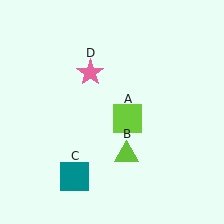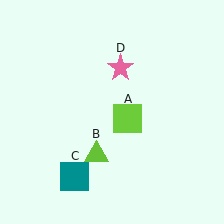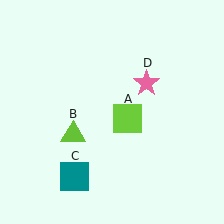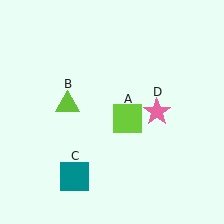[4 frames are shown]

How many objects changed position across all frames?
2 objects changed position: lime triangle (object B), pink star (object D).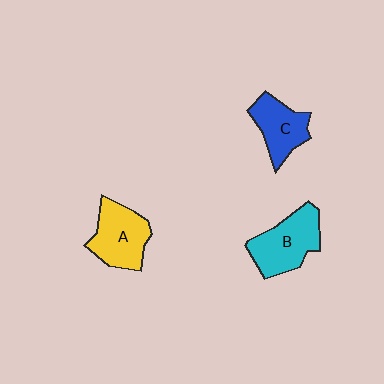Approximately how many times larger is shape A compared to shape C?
Approximately 1.2 times.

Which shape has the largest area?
Shape B (cyan).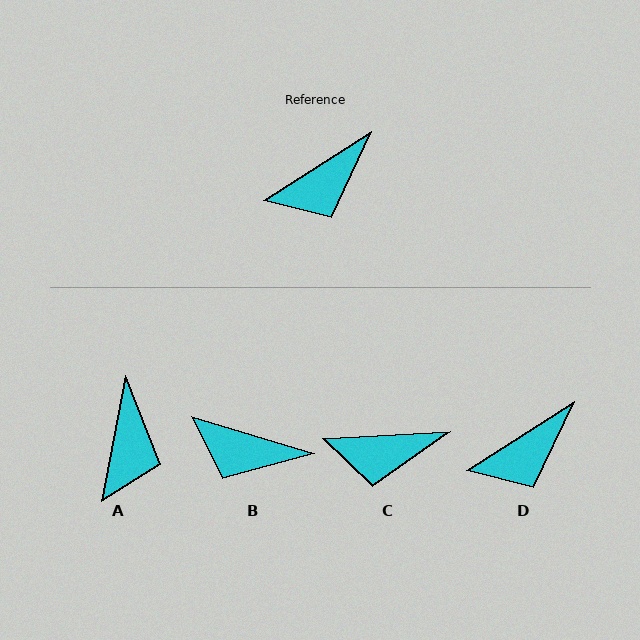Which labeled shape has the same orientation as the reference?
D.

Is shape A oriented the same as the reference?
No, it is off by about 47 degrees.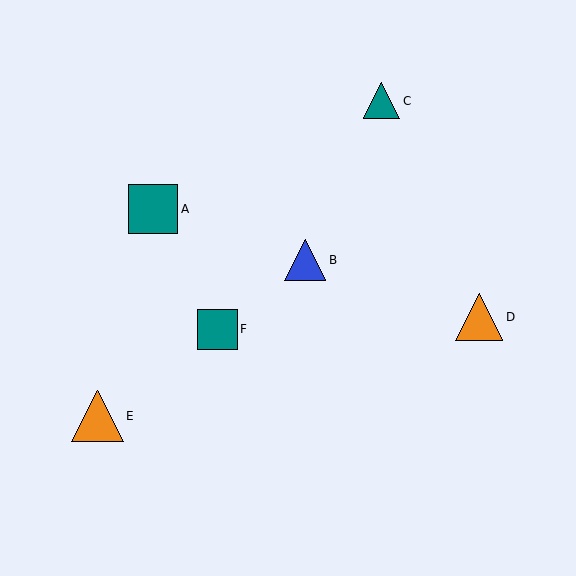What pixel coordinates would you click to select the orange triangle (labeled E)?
Click at (98, 416) to select the orange triangle E.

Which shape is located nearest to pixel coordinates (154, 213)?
The teal square (labeled A) at (153, 209) is nearest to that location.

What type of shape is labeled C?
Shape C is a teal triangle.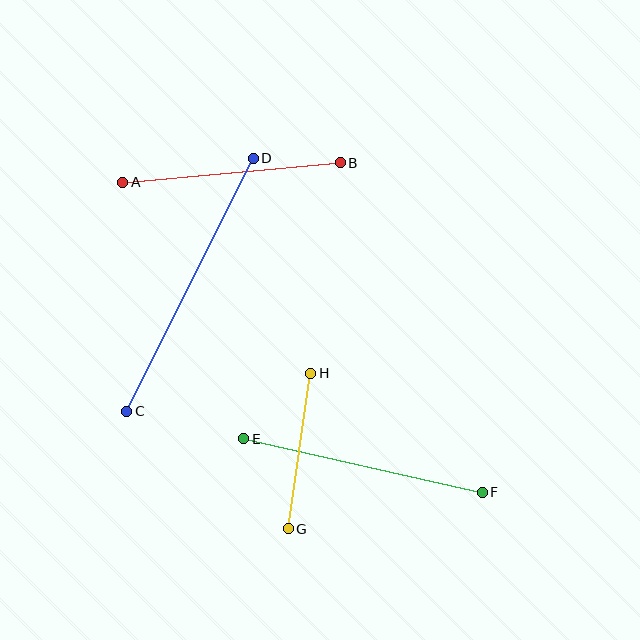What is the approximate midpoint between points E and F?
The midpoint is at approximately (363, 465) pixels.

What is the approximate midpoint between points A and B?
The midpoint is at approximately (231, 172) pixels.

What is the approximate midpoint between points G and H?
The midpoint is at approximately (300, 451) pixels.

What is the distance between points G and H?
The distance is approximately 157 pixels.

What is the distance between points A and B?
The distance is approximately 218 pixels.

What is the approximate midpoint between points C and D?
The midpoint is at approximately (190, 285) pixels.